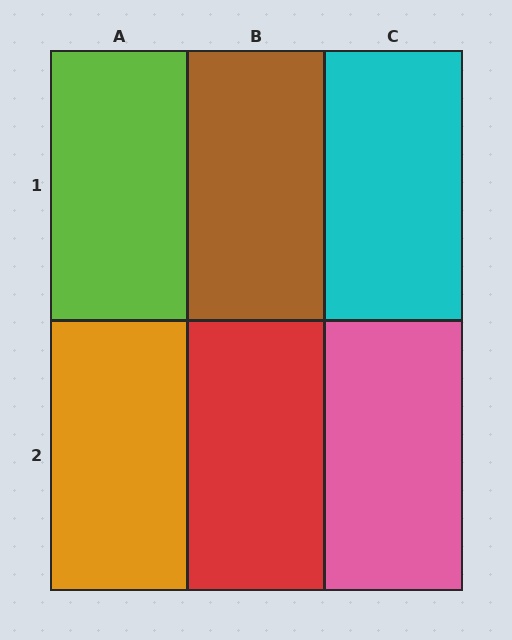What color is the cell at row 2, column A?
Orange.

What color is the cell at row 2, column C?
Pink.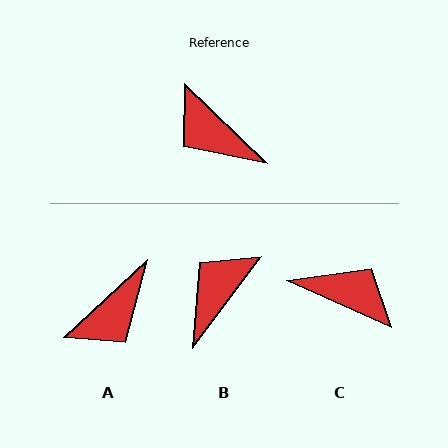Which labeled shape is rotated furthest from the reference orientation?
C, about 160 degrees away.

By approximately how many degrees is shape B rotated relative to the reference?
Approximately 83 degrees clockwise.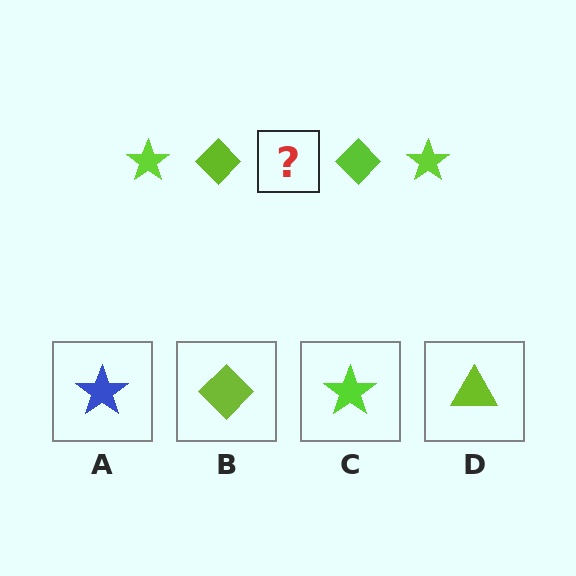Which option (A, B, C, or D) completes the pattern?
C.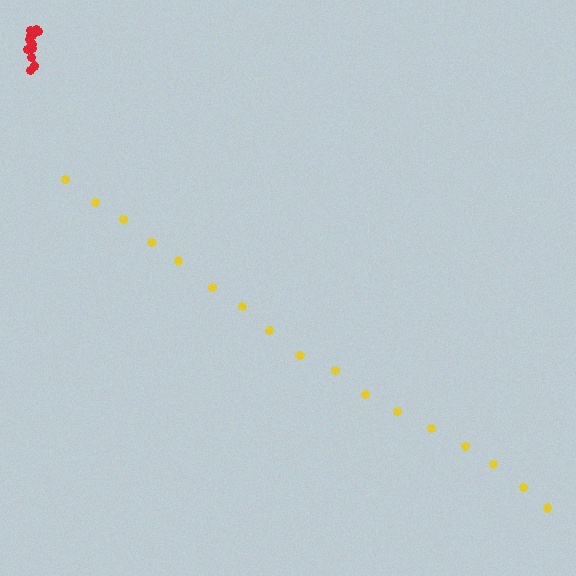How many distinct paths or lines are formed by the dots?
There are 2 distinct paths.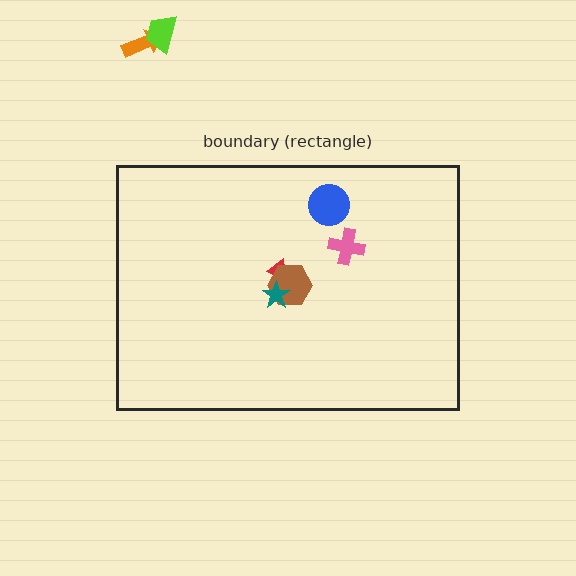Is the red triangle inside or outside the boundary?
Inside.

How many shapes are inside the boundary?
5 inside, 2 outside.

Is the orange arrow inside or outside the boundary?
Outside.